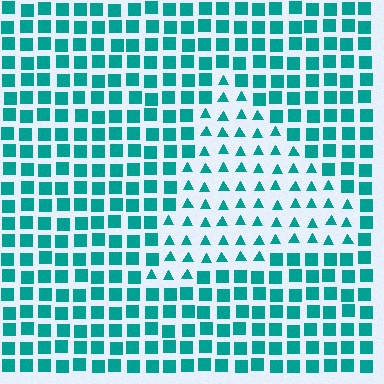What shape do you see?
I see a triangle.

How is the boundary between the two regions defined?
The boundary is defined by a change in element shape: triangles inside vs. squares outside. All elements share the same color and spacing.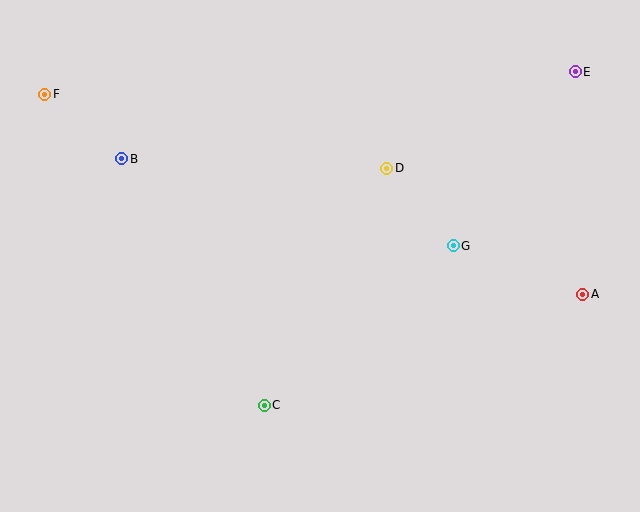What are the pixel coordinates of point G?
Point G is at (453, 246).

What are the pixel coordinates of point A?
Point A is at (583, 294).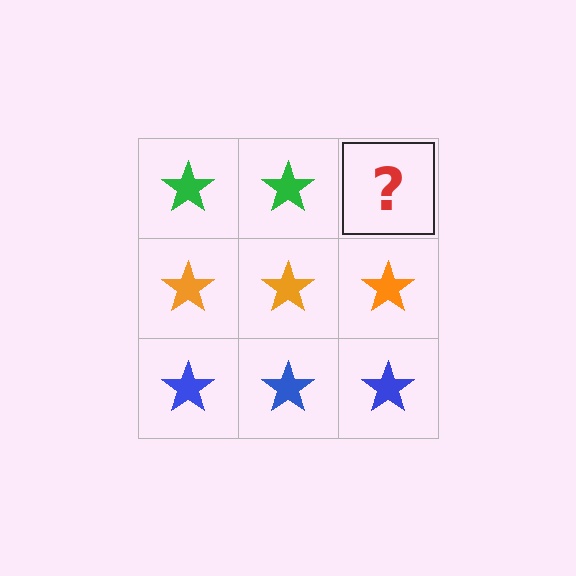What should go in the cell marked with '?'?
The missing cell should contain a green star.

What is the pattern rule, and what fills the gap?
The rule is that each row has a consistent color. The gap should be filled with a green star.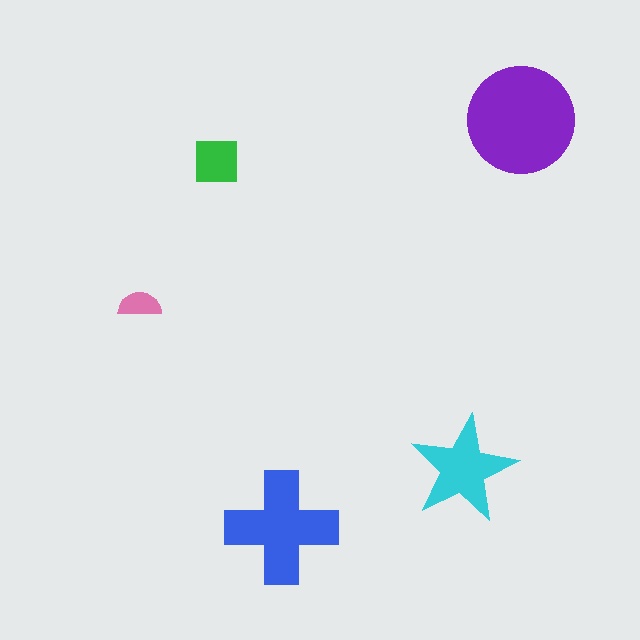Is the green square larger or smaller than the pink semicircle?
Larger.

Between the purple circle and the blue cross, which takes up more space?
The purple circle.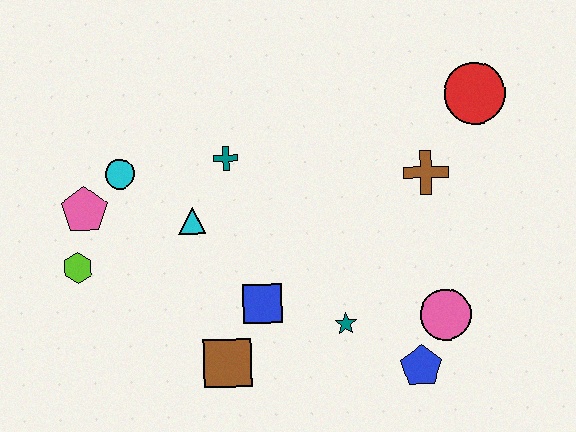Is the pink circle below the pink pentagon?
Yes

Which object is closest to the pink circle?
The blue pentagon is closest to the pink circle.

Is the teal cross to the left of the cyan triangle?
No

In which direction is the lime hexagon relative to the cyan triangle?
The lime hexagon is to the left of the cyan triangle.